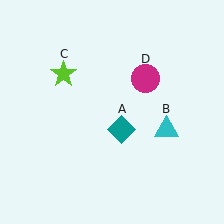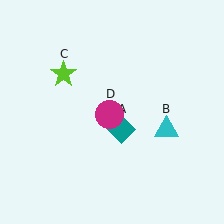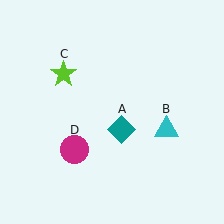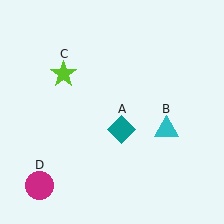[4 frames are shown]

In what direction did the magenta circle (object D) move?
The magenta circle (object D) moved down and to the left.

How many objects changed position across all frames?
1 object changed position: magenta circle (object D).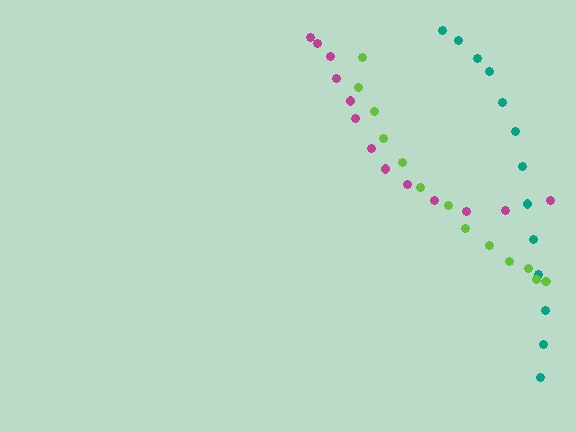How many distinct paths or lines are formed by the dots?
There are 3 distinct paths.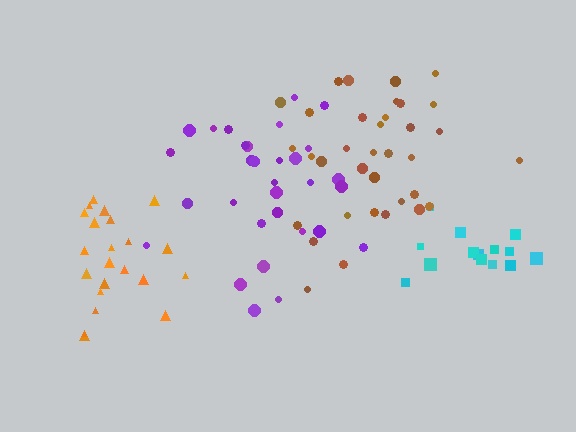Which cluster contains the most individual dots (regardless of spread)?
Brown (35).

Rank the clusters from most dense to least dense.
cyan, brown, purple, orange.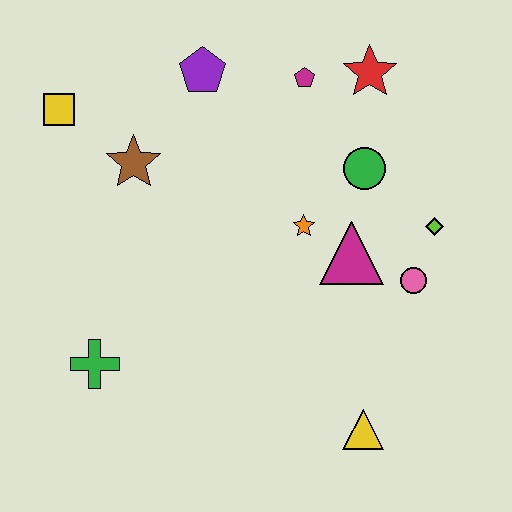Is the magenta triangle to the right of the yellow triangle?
No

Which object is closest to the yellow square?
The brown star is closest to the yellow square.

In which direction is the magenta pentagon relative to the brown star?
The magenta pentagon is to the right of the brown star.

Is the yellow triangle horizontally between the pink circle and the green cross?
Yes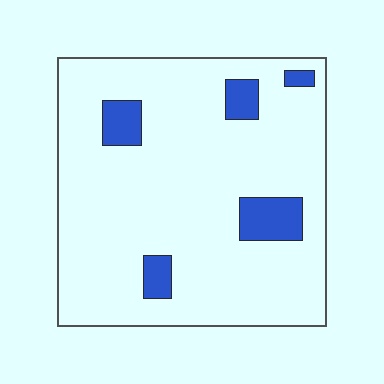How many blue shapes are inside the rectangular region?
5.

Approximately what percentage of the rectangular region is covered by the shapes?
Approximately 10%.